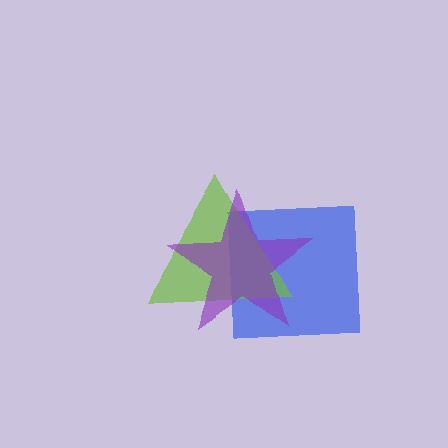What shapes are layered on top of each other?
The layered shapes are: a blue square, a lime triangle, a purple star.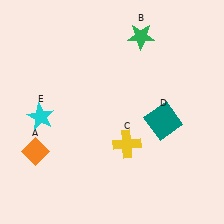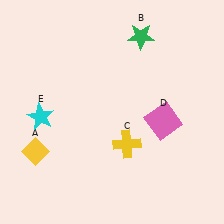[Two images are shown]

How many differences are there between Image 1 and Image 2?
There are 2 differences between the two images.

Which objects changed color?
A changed from orange to yellow. D changed from teal to pink.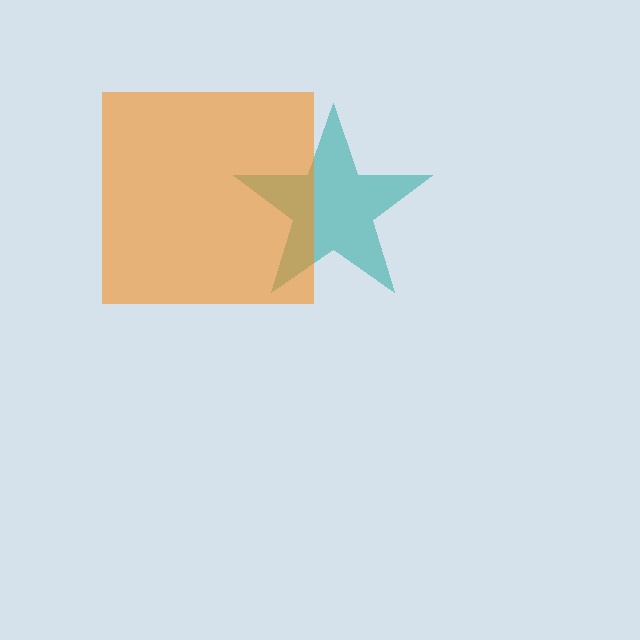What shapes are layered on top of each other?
The layered shapes are: a teal star, an orange square.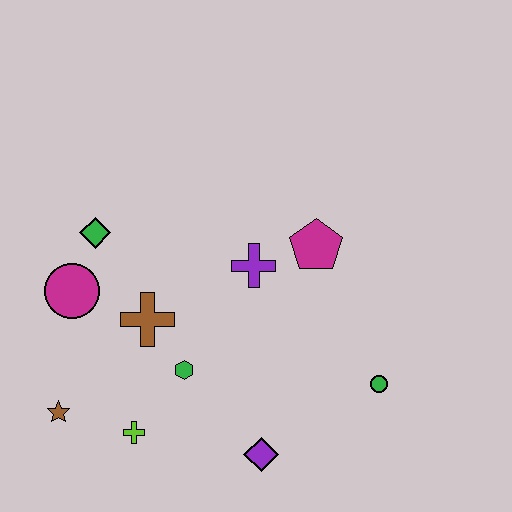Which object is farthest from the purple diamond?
The green diamond is farthest from the purple diamond.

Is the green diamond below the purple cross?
No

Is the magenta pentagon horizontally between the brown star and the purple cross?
No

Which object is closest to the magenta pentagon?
The purple cross is closest to the magenta pentagon.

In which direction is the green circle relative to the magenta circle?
The green circle is to the right of the magenta circle.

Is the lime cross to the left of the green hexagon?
Yes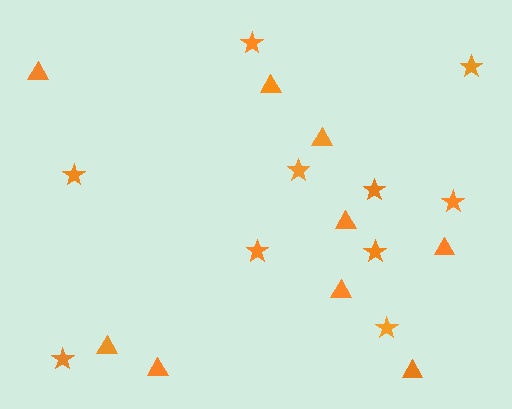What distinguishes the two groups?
There are 2 groups: one group of stars (10) and one group of triangles (9).